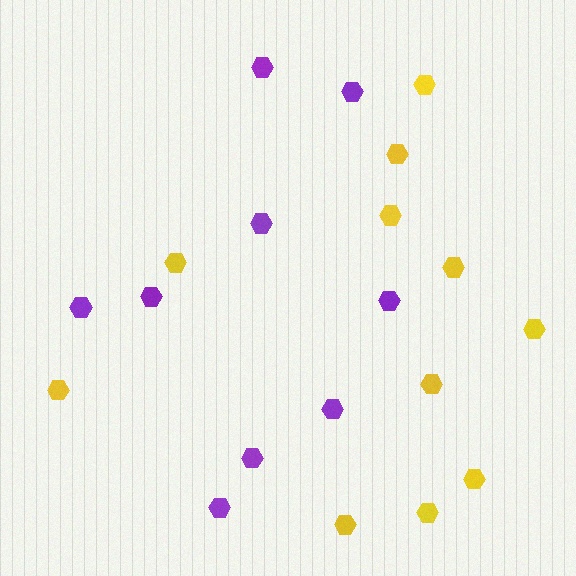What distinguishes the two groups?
There are 2 groups: one group of purple hexagons (9) and one group of yellow hexagons (11).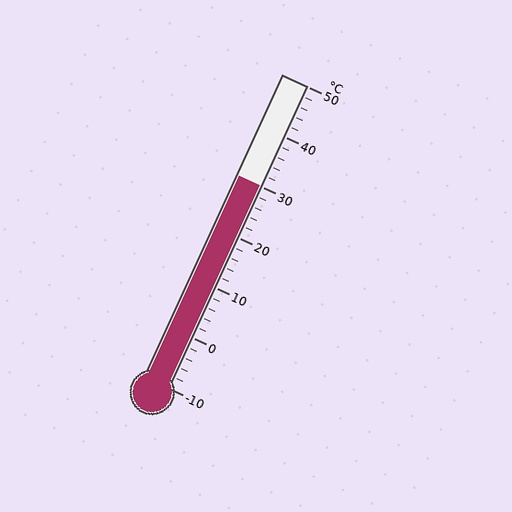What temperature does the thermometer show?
The thermometer shows approximately 30°C.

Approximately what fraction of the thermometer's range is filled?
The thermometer is filled to approximately 65% of its range.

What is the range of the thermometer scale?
The thermometer scale ranges from -10°C to 50°C.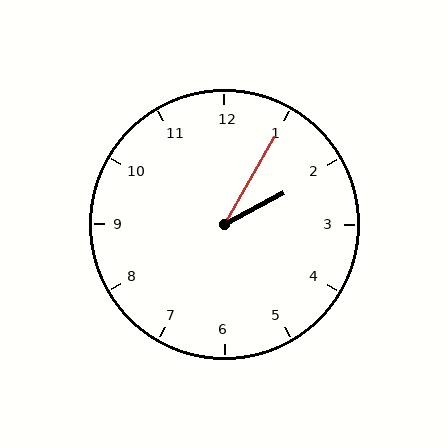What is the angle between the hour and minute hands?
Approximately 32 degrees.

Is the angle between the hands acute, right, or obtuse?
It is acute.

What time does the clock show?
2:05.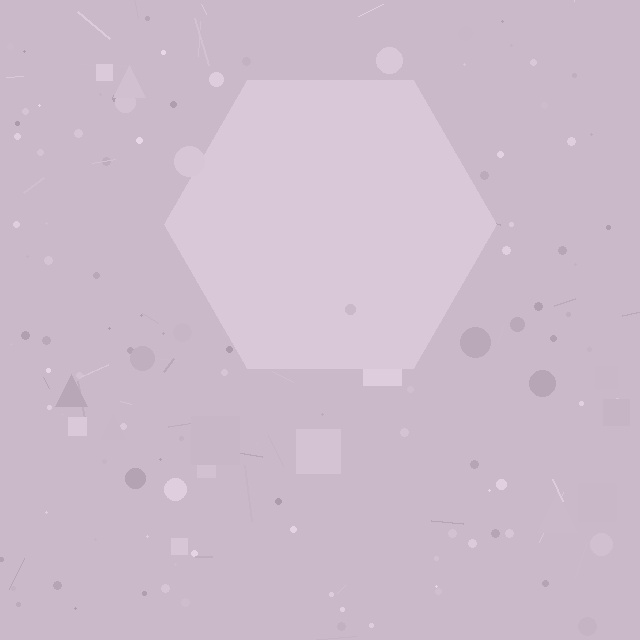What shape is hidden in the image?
A hexagon is hidden in the image.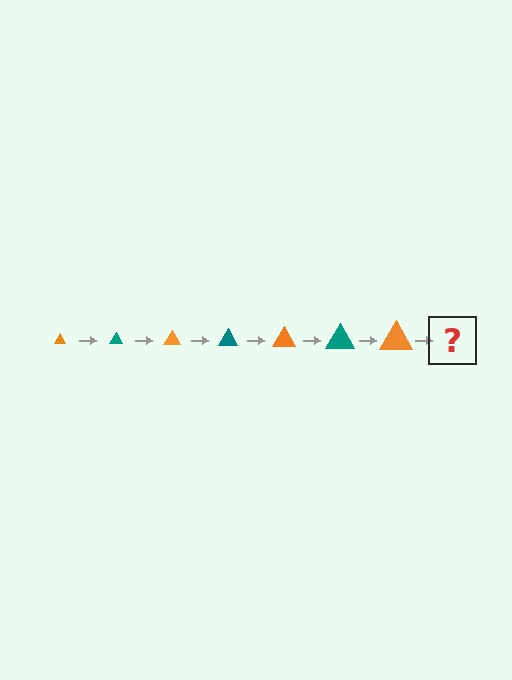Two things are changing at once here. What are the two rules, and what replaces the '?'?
The two rules are that the triangle grows larger each step and the color cycles through orange and teal. The '?' should be a teal triangle, larger than the previous one.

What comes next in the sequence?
The next element should be a teal triangle, larger than the previous one.